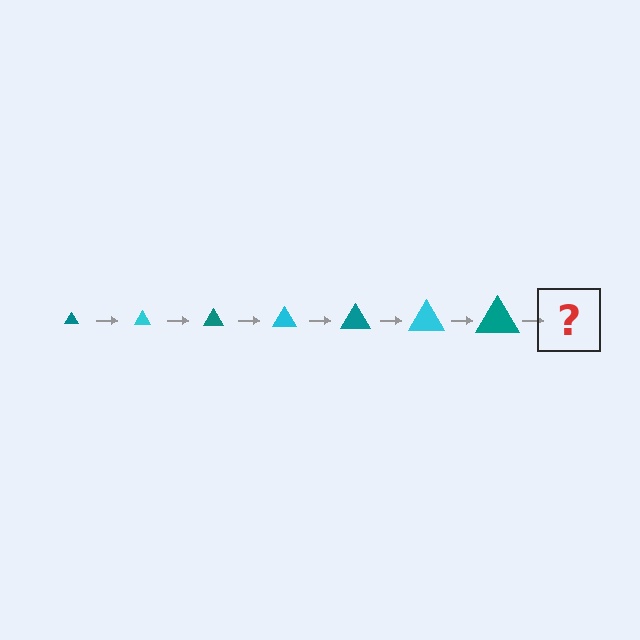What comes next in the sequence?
The next element should be a cyan triangle, larger than the previous one.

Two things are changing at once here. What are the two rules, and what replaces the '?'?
The two rules are that the triangle grows larger each step and the color cycles through teal and cyan. The '?' should be a cyan triangle, larger than the previous one.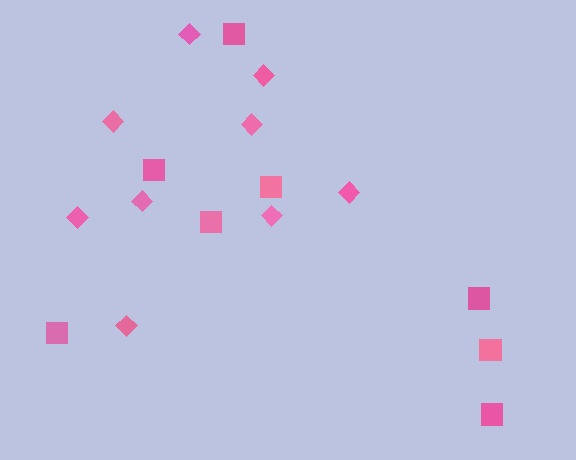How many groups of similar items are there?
There are 2 groups: one group of squares (8) and one group of diamonds (9).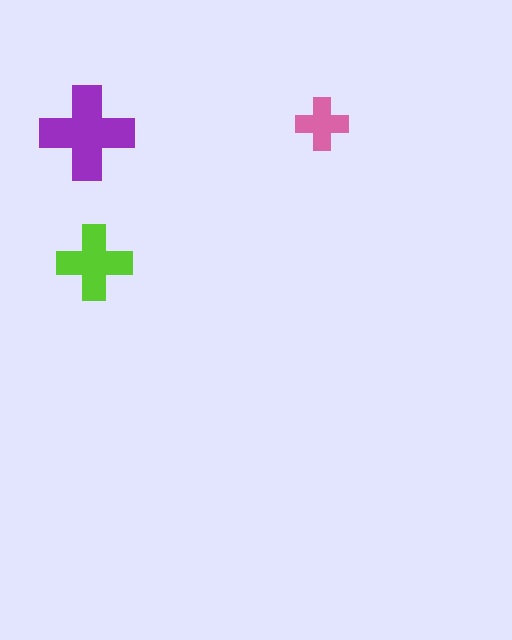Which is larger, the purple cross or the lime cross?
The purple one.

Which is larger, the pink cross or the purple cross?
The purple one.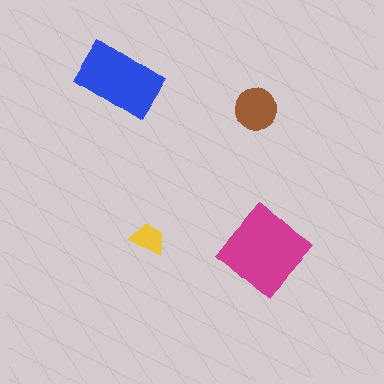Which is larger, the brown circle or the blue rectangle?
The blue rectangle.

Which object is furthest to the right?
The magenta diamond is rightmost.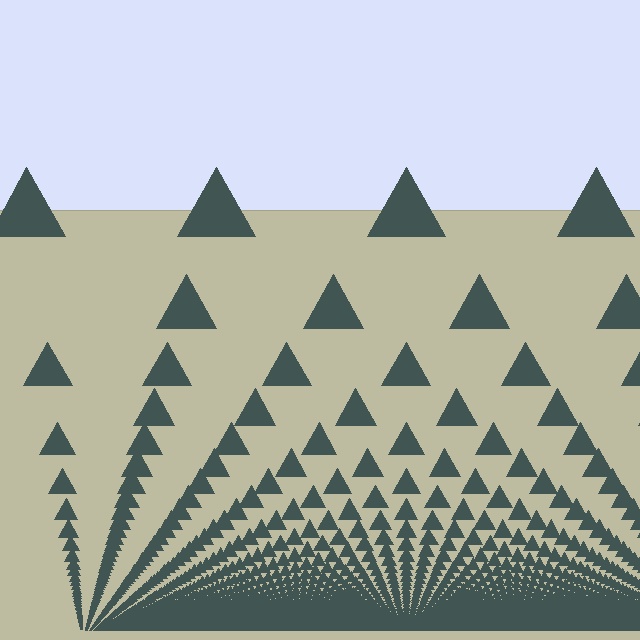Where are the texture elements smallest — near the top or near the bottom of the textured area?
Near the bottom.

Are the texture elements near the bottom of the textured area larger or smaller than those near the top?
Smaller. The gradient is inverted — elements near the bottom are smaller and denser.